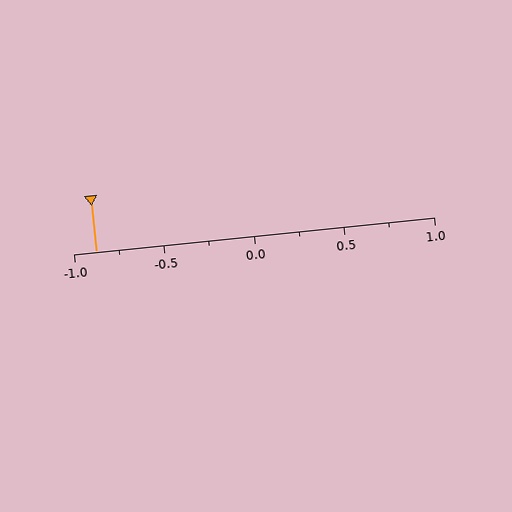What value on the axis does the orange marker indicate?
The marker indicates approximately -0.88.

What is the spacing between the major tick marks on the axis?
The major ticks are spaced 0.5 apart.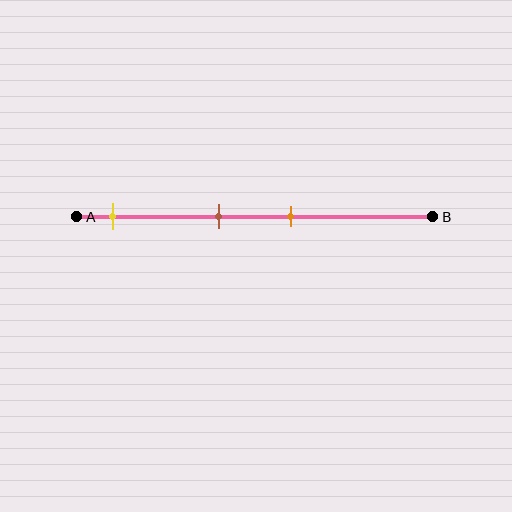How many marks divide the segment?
There are 3 marks dividing the segment.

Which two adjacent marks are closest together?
The brown and orange marks are the closest adjacent pair.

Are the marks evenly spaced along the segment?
No, the marks are not evenly spaced.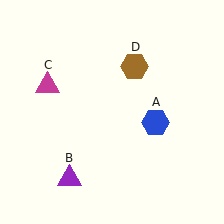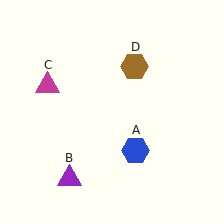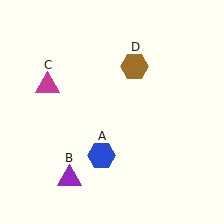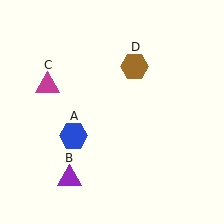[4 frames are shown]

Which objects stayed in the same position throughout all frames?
Purple triangle (object B) and magenta triangle (object C) and brown hexagon (object D) remained stationary.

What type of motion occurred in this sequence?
The blue hexagon (object A) rotated clockwise around the center of the scene.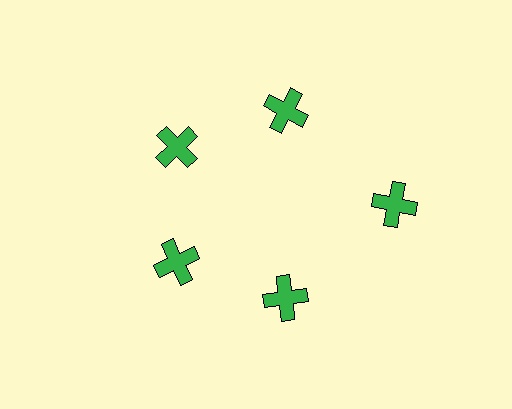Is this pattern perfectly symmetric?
No. The 5 green crosses are arranged in a ring, but one element near the 3 o'clock position is pushed outward from the center, breaking the 5-fold rotational symmetry.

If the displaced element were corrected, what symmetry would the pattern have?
It would have 5-fold rotational symmetry — the pattern would map onto itself every 72 degrees.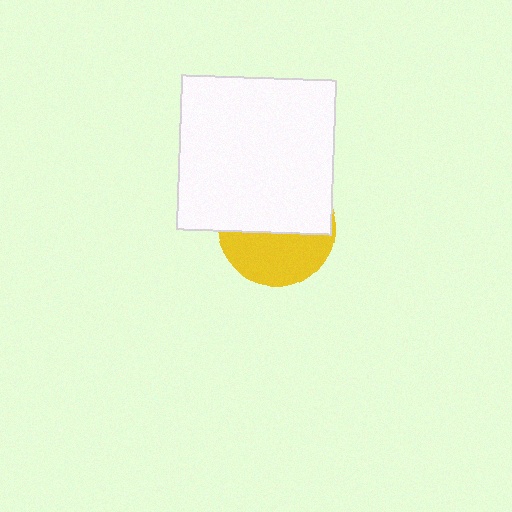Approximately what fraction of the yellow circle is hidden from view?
Roughly 57% of the yellow circle is hidden behind the white square.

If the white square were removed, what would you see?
You would see the complete yellow circle.